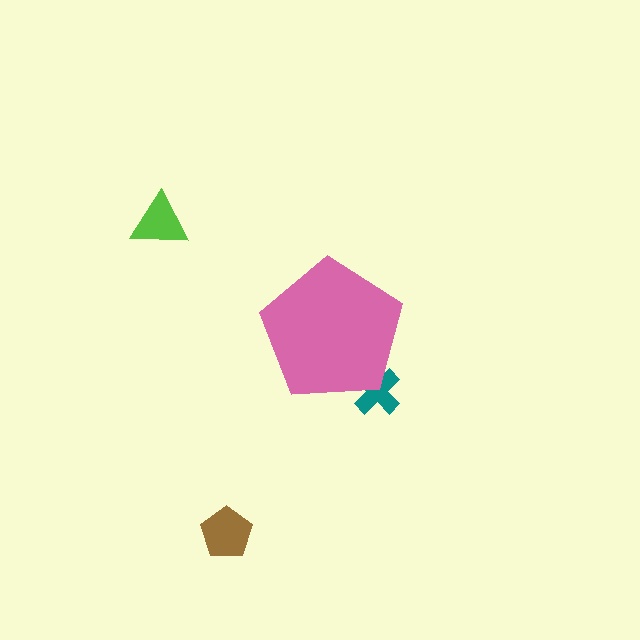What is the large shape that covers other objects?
A pink pentagon.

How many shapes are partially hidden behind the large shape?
1 shape is partially hidden.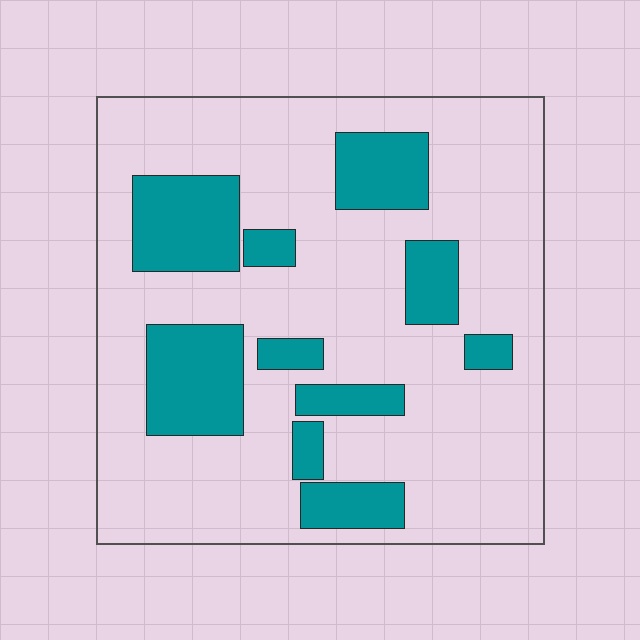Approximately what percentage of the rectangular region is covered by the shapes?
Approximately 25%.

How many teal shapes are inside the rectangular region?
10.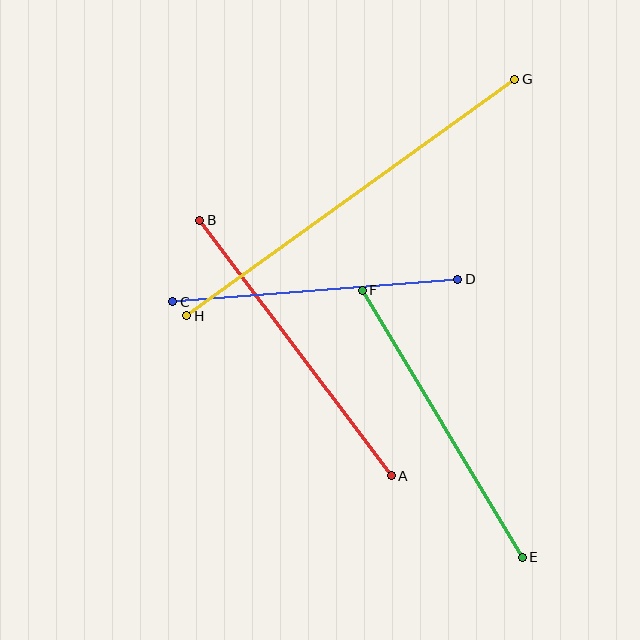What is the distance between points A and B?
The distance is approximately 319 pixels.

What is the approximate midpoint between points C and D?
The midpoint is at approximately (315, 290) pixels.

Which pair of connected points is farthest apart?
Points G and H are farthest apart.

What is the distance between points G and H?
The distance is approximately 404 pixels.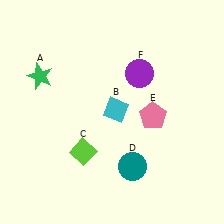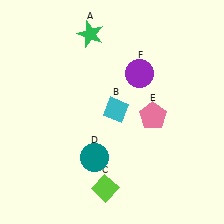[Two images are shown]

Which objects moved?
The objects that moved are: the green star (A), the lime diamond (C), the teal circle (D).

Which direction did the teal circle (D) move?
The teal circle (D) moved left.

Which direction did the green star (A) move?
The green star (A) moved right.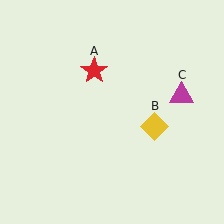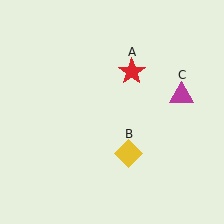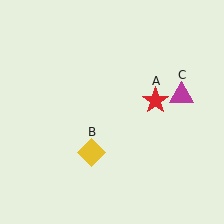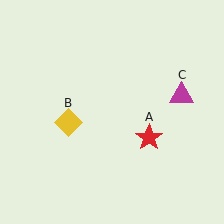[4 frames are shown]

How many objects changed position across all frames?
2 objects changed position: red star (object A), yellow diamond (object B).